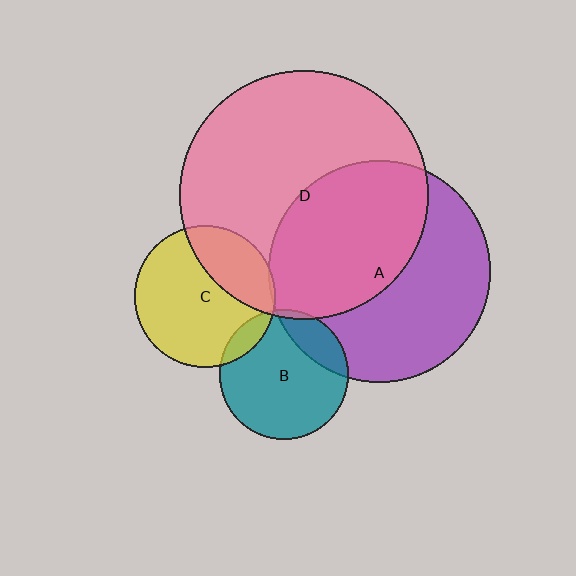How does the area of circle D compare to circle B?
Approximately 3.7 times.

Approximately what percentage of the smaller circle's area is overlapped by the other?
Approximately 5%.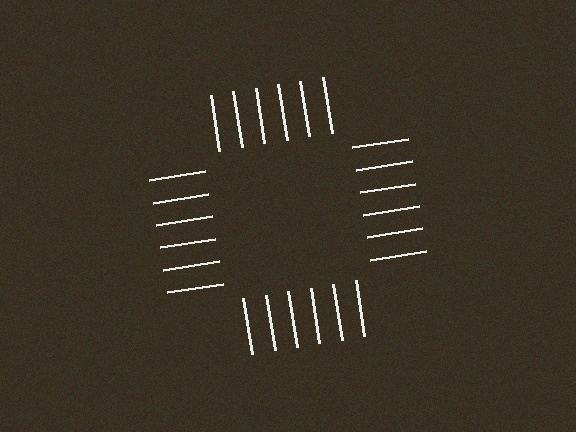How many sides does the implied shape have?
4 sides — the line-ends trace a square.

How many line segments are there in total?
24 — 6 along each of the 4 edges.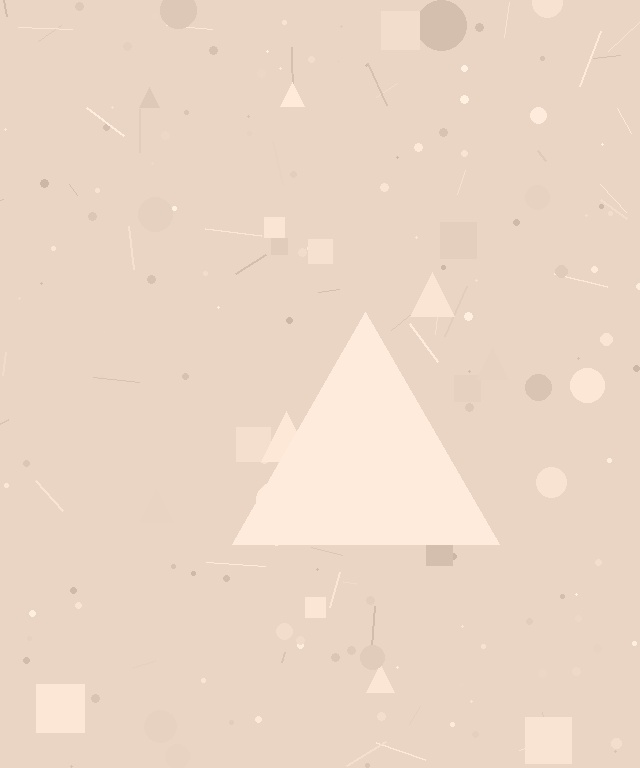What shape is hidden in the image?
A triangle is hidden in the image.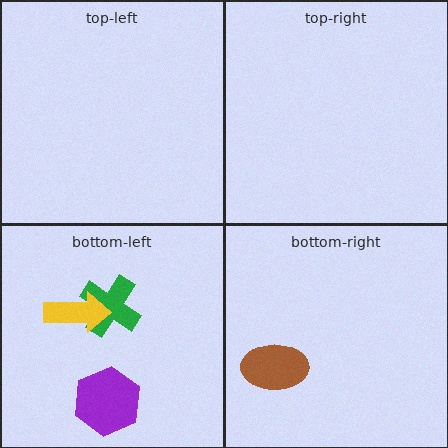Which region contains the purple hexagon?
The bottom-left region.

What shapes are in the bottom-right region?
The brown ellipse.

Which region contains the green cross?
The bottom-left region.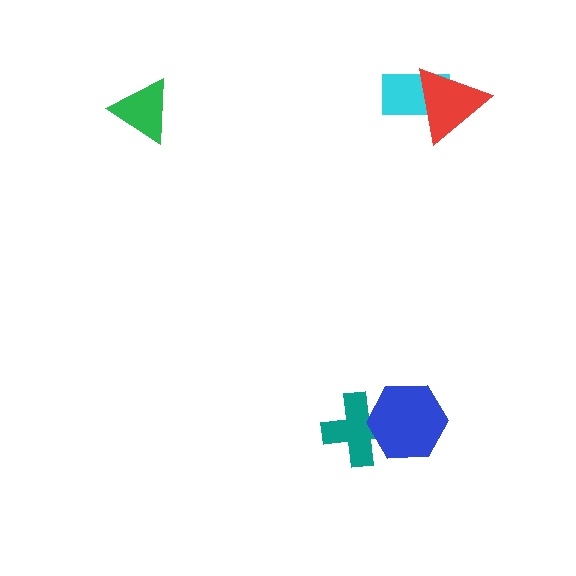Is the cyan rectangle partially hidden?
Yes, it is partially covered by another shape.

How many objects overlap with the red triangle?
1 object overlaps with the red triangle.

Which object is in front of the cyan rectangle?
The red triangle is in front of the cyan rectangle.